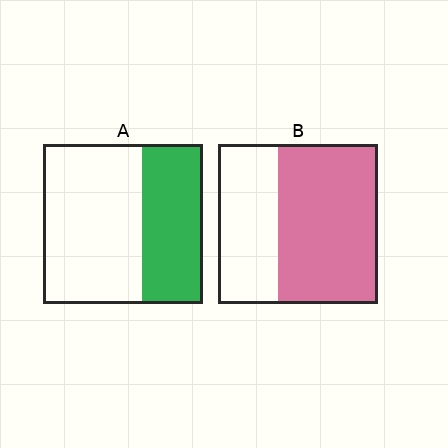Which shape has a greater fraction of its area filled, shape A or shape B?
Shape B.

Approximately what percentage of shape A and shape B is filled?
A is approximately 40% and B is approximately 60%.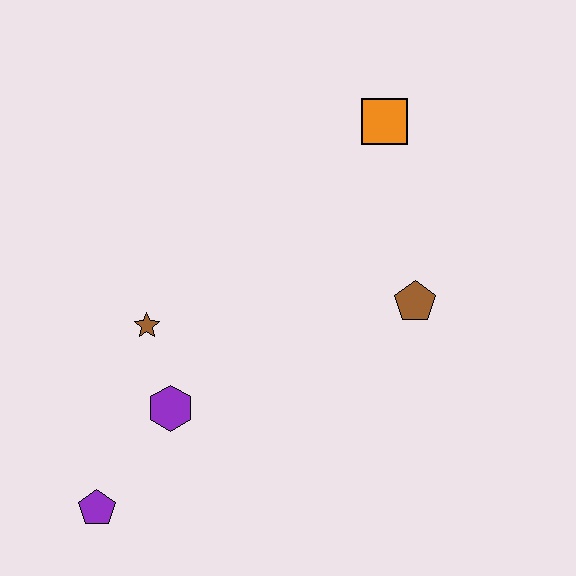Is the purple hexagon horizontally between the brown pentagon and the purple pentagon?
Yes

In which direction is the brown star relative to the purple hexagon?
The brown star is above the purple hexagon.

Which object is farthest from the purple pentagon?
The orange square is farthest from the purple pentagon.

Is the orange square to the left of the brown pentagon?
Yes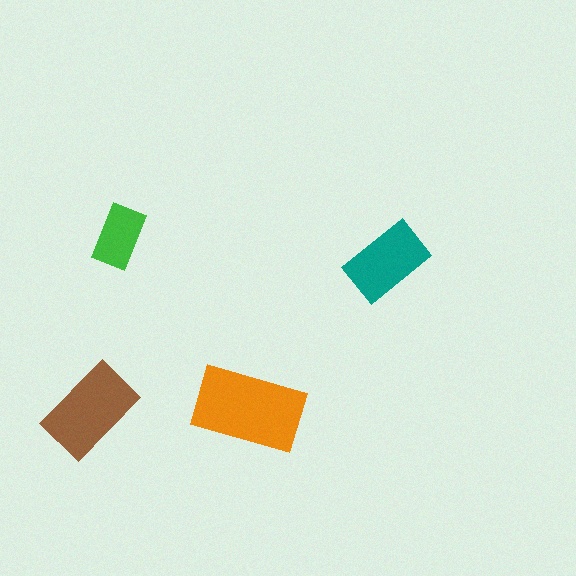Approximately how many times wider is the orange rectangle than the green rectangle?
About 2 times wider.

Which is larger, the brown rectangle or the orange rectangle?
The orange one.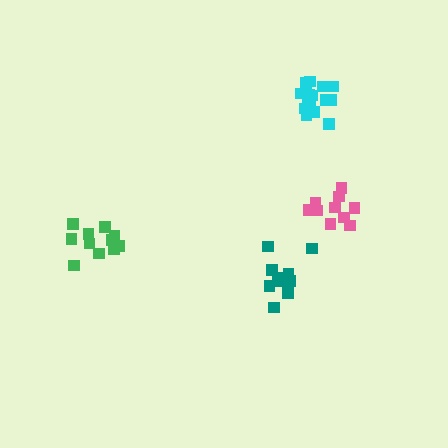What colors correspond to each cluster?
The clusters are colored: green, pink, teal, cyan.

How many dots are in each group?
Group 1: 11 dots, Group 2: 11 dots, Group 3: 12 dots, Group 4: 16 dots (50 total).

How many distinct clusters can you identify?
There are 4 distinct clusters.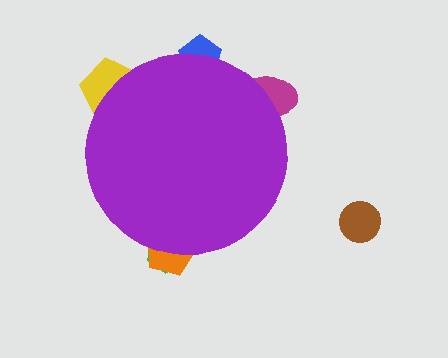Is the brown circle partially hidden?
No, the brown circle is fully visible.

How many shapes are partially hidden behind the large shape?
5 shapes are partially hidden.